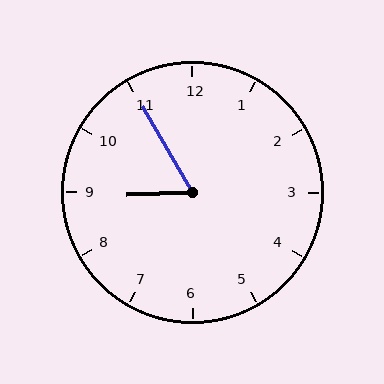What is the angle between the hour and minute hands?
Approximately 62 degrees.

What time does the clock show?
8:55.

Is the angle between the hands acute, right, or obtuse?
It is acute.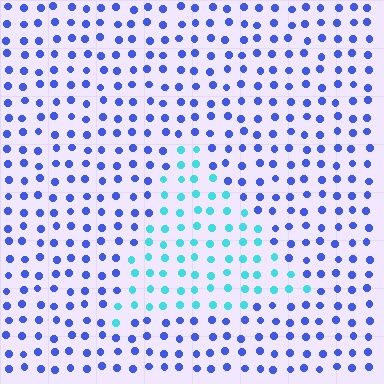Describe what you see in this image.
The image is filled with small blue elements in a uniform arrangement. A triangle-shaped region is visible where the elements are tinted to a slightly different hue, forming a subtle color boundary.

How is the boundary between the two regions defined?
The boundary is defined purely by a slight shift in hue (about 49 degrees). Spacing, size, and orientation are identical on both sides.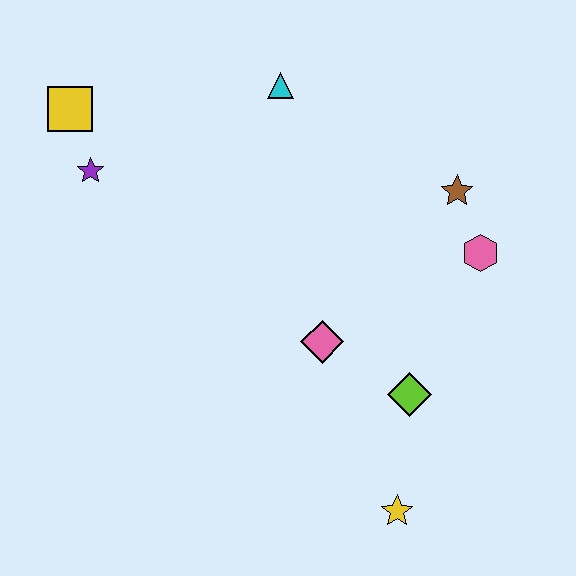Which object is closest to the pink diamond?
The lime diamond is closest to the pink diamond.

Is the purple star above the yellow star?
Yes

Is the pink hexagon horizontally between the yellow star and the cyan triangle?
No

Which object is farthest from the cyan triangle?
The yellow star is farthest from the cyan triangle.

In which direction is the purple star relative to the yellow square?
The purple star is below the yellow square.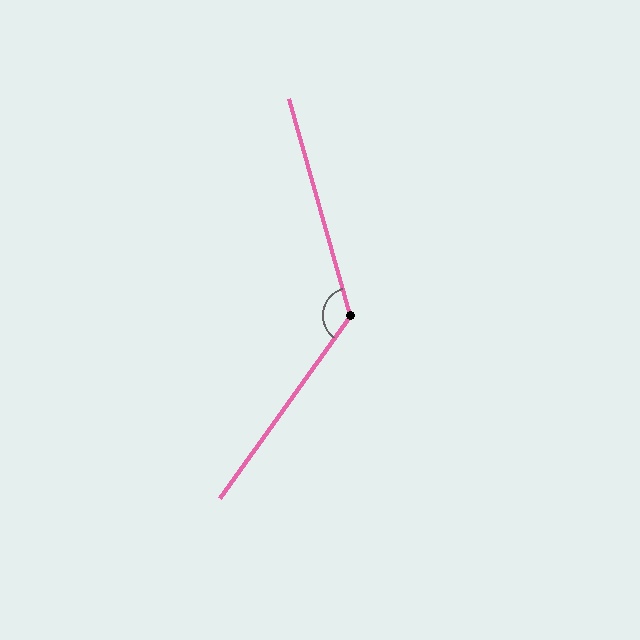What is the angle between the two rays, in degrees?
Approximately 129 degrees.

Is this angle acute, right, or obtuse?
It is obtuse.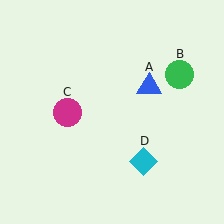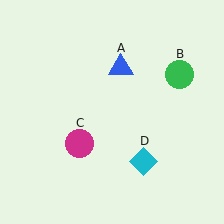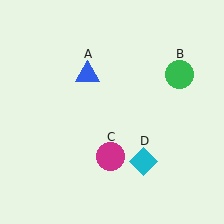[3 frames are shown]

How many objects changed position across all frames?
2 objects changed position: blue triangle (object A), magenta circle (object C).